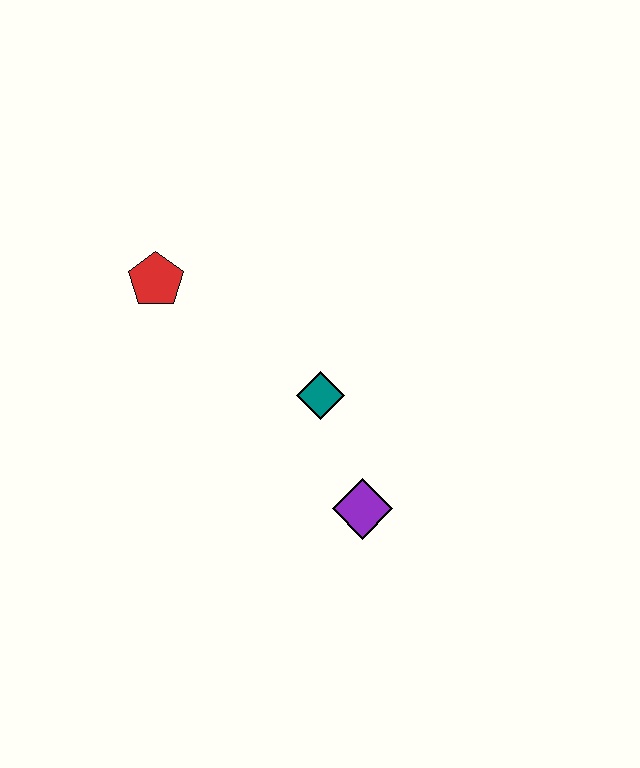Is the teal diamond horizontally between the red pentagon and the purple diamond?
Yes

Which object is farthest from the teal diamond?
The red pentagon is farthest from the teal diamond.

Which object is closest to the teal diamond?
The purple diamond is closest to the teal diamond.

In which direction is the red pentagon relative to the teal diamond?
The red pentagon is to the left of the teal diamond.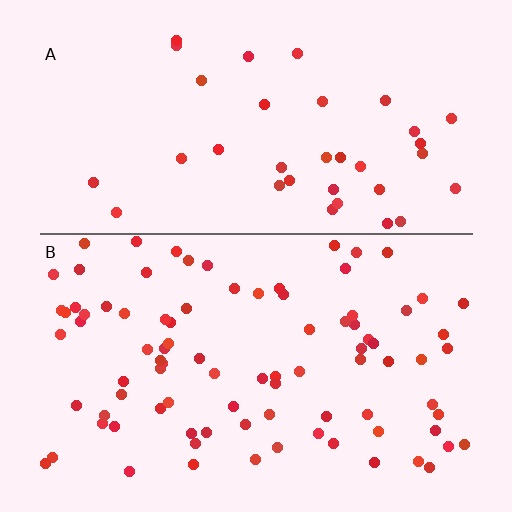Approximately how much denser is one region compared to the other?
Approximately 2.4× — region B over region A.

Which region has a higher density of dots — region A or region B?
B (the bottom).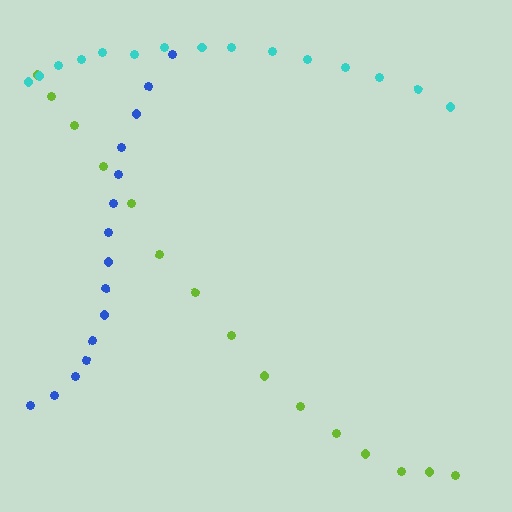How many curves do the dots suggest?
There are 3 distinct paths.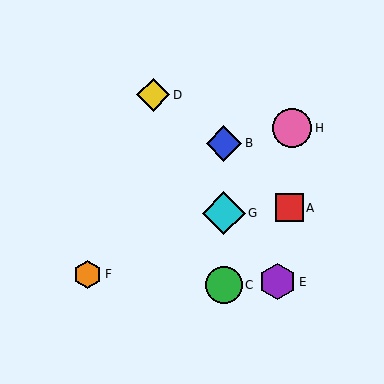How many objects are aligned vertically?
3 objects (B, C, G) are aligned vertically.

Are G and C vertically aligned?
Yes, both are at x≈224.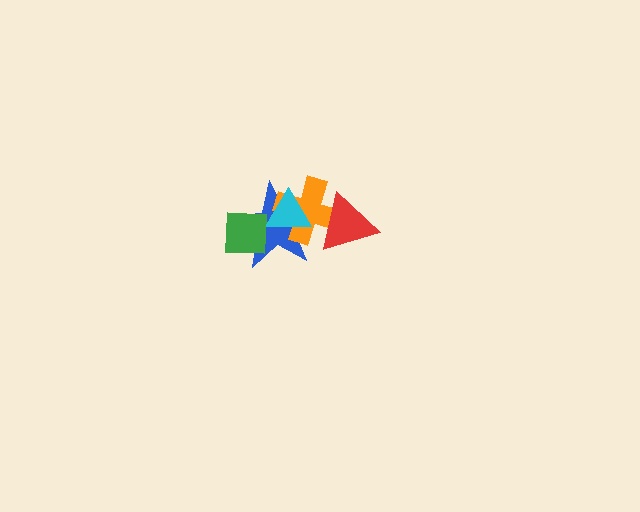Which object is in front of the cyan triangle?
The green square is in front of the cyan triangle.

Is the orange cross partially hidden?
Yes, it is partially covered by another shape.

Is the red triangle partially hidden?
No, no other shape covers it.